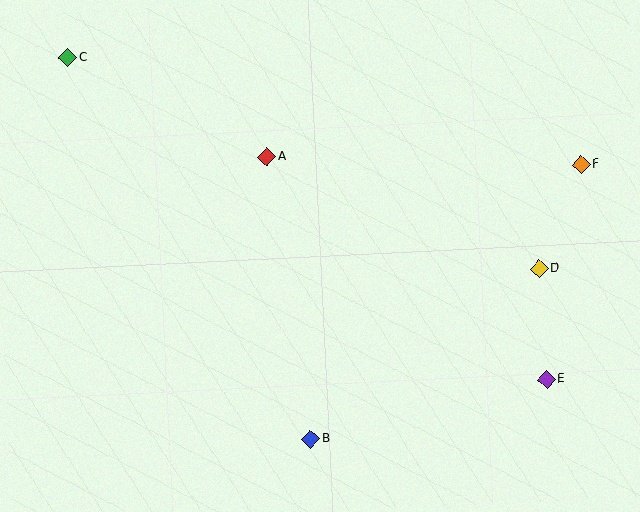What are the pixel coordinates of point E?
Point E is at (547, 379).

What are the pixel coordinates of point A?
Point A is at (267, 157).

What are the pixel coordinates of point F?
Point F is at (581, 164).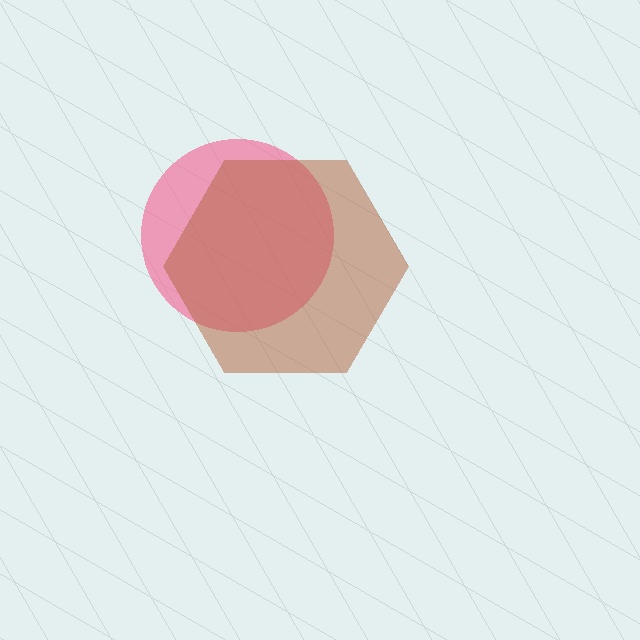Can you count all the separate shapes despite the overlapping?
Yes, there are 2 separate shapes.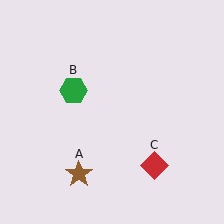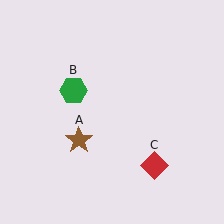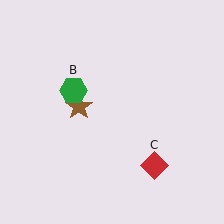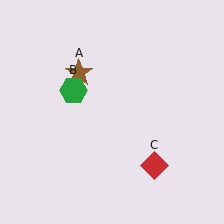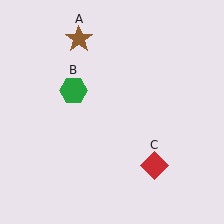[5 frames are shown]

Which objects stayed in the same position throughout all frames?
Green hexagon (object B) and red diamond (object C) remained stationary.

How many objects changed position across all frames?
1 object changed position: brown star (object A).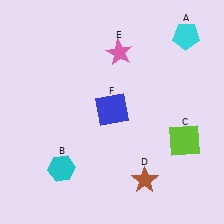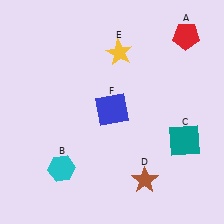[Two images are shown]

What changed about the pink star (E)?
In Image 1, E is pink. In Image 2, it changed to yellow.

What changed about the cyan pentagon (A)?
In Image 1, A is cyan. In Image 2, it changed to red.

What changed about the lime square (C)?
In Image 1, C is lime. In Image 2, it changed to teal.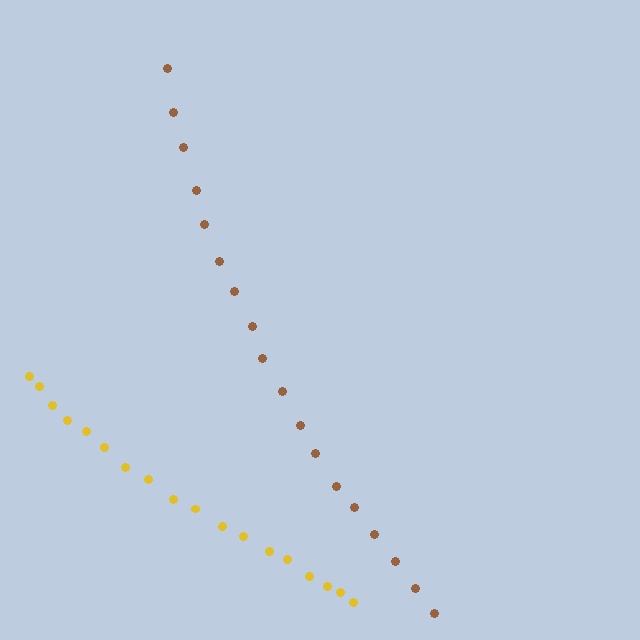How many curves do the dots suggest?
There are 2 distinct paths.